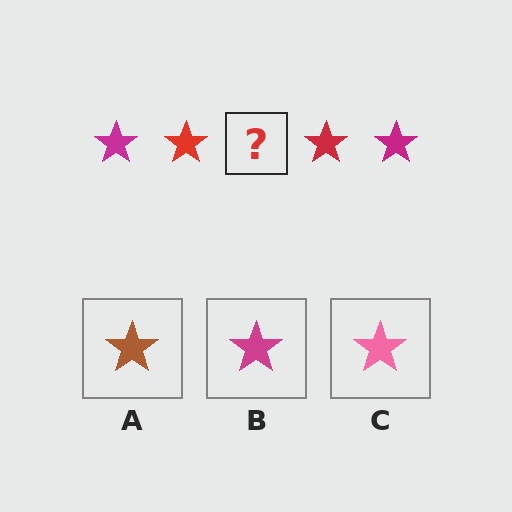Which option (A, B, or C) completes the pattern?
B.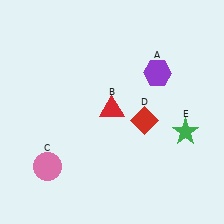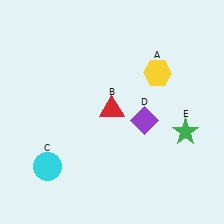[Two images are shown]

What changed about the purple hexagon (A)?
In Image 1, A is purple. In Image 2, it changed to yellow.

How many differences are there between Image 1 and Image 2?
There are 3 differences between the two images.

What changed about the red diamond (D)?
In Image 1, D is red. In Image 2, it changed to purple.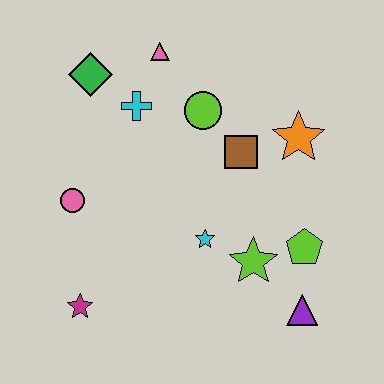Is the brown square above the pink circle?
Yes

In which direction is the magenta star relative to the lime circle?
The magenta star is below the lime circle.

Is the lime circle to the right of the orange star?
No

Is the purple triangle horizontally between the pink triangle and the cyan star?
No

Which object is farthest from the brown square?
The magenta star is farthest from the brown square.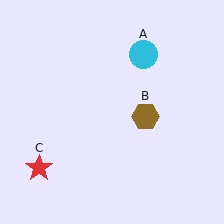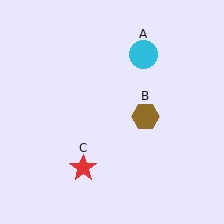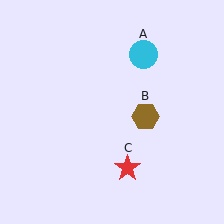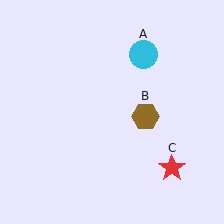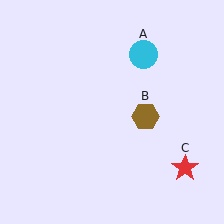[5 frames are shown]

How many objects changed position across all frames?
1 object changed position: red star (object C).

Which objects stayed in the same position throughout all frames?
Cyan circle (object A) and brown hexagon (object B) remained stationary.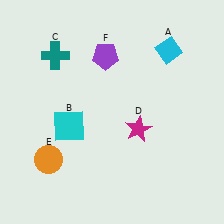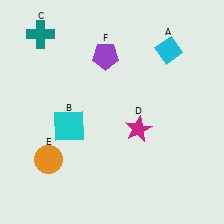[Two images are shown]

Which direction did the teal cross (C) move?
The teal cross (C) moved up.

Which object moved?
The teal cross (C) moved up.